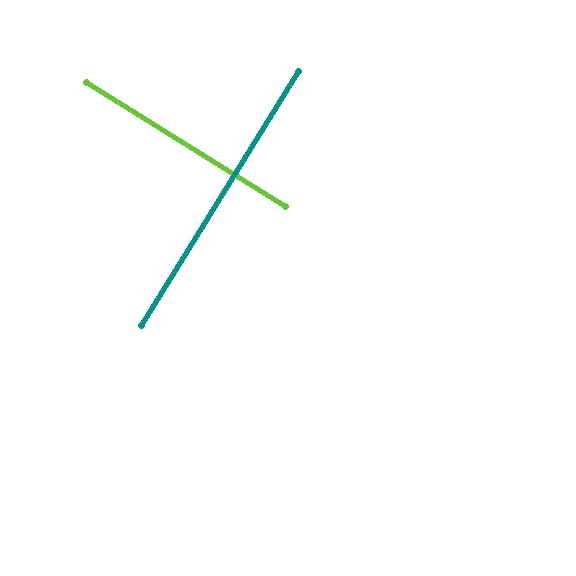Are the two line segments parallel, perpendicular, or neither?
Perpendicular — they meet at approximately 90°.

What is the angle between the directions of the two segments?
Approximately 90 degrees.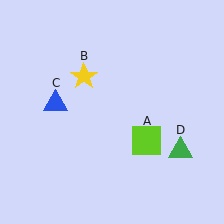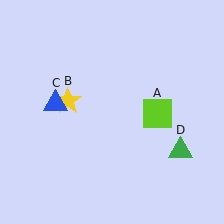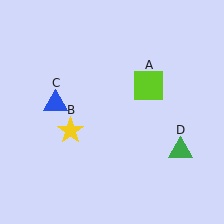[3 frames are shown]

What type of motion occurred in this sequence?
The lime square (object A), yellow star (object B) rotated counterclockwise around the center of the scene.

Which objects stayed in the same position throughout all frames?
Blue triangle (object C) and green triangle (object D) remained stationary.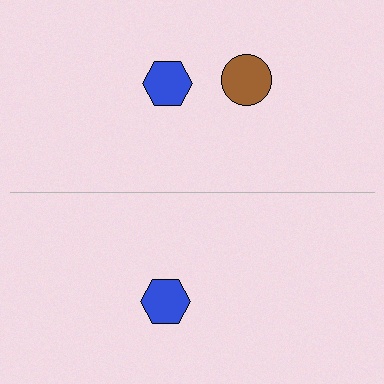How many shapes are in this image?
There are 3 shapes in this image.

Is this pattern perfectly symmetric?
No, the pattern is not perfectly symmetric. A brown circle is missing from the bottom side.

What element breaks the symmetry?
A brown circle is missing from the bottom side.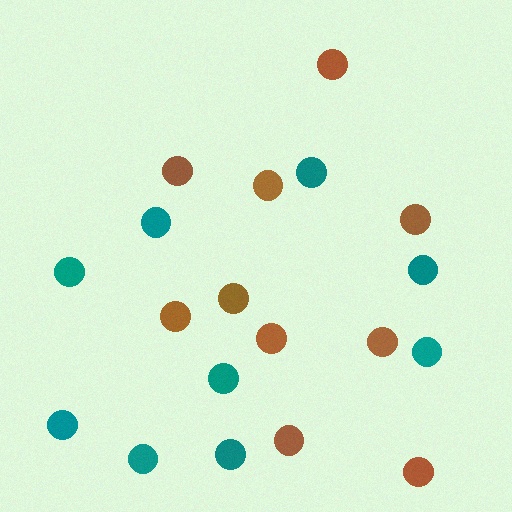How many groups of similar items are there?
There are 2 groups: one group of brown circles (10) and one group of teal circles (9).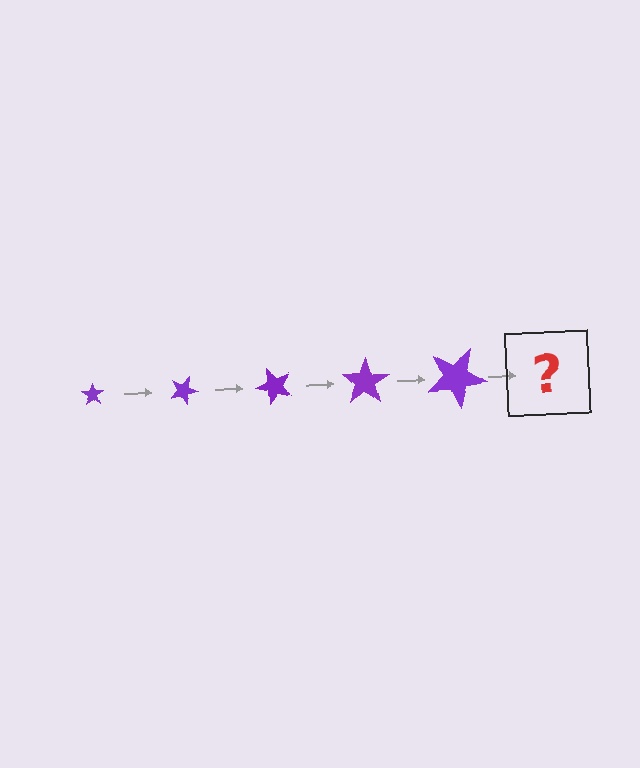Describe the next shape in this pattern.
It should be a star, larger than the previous one and rotated 125 degrees from the start.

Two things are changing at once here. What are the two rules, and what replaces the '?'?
The two rules are that the star grows larger each step and it rotates 25 degrees each step. The '?' should be a star, larger than the previous one and rotated 125 degrees from the start.